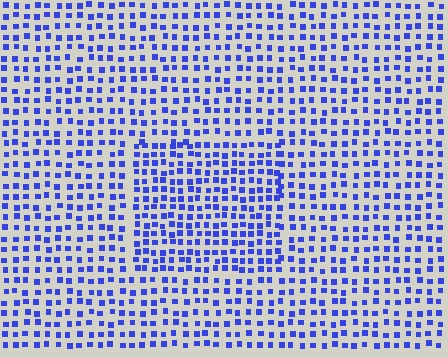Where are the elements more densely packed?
The elements are more densely packed inside the rectangle boundary.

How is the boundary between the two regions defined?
The boundary is defined by a change in element density (approximately 1.4x ratio). All elements are the same color, size, and shape.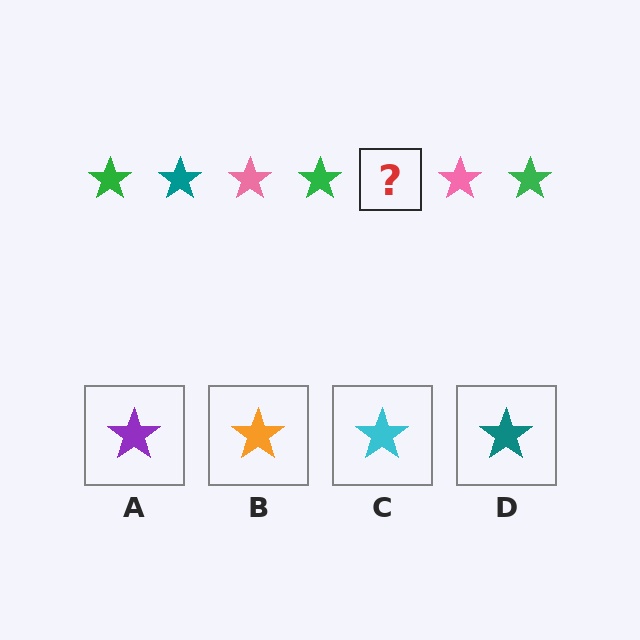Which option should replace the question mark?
Option D.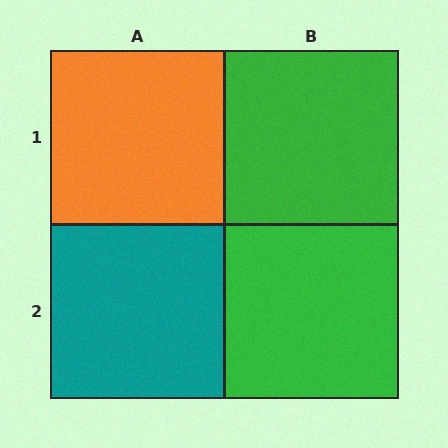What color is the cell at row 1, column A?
Orange.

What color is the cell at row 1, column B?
Green.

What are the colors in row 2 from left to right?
Teal, green.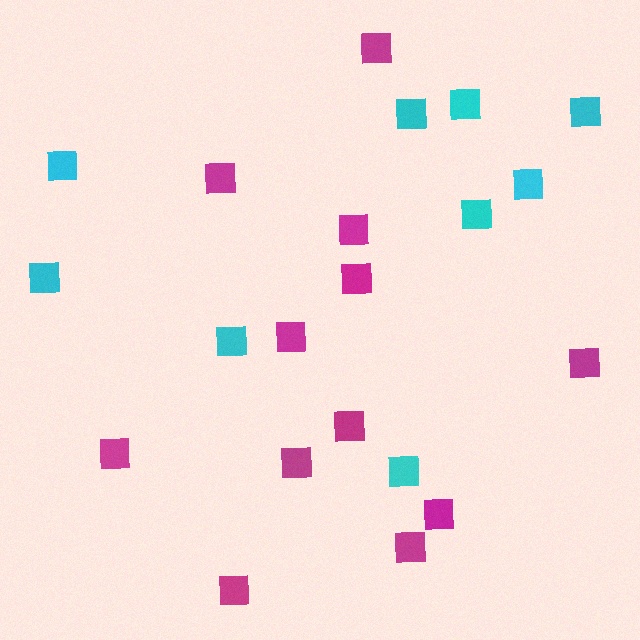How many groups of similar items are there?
There are 2 groups: one group of magenta squares (12) and one group of cyan squares (9).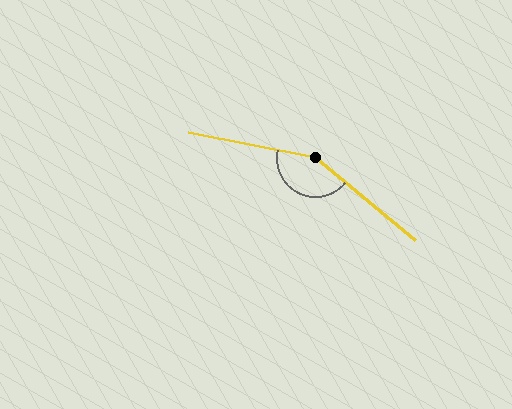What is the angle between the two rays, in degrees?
Approximately 152 degrees.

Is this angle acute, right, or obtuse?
It is obtuse.